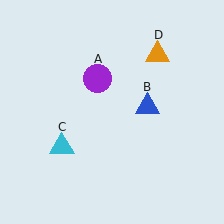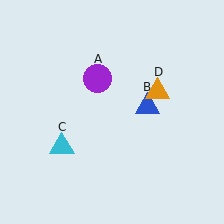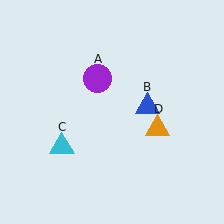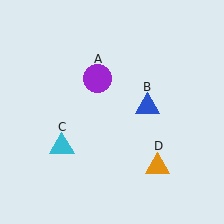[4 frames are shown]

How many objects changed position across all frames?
1 object changed position: orange triangle (object D).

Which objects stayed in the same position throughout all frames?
Purple circle (object A) and blue triangle (object B) and cyan triangle (object C) remained stationary.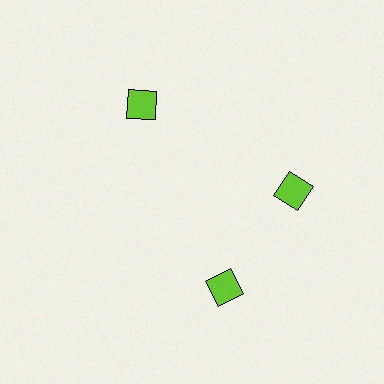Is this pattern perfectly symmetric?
No. The 3 lime diamonds are arranged in a ring, but one element near the 7 o'clock position is rotated out of alignment along the ring, breaking the 3-fold rotational symmetry.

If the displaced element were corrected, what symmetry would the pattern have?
It would have 3-fold rotational symmetry — the pattern would map onto itself every 120 degrees.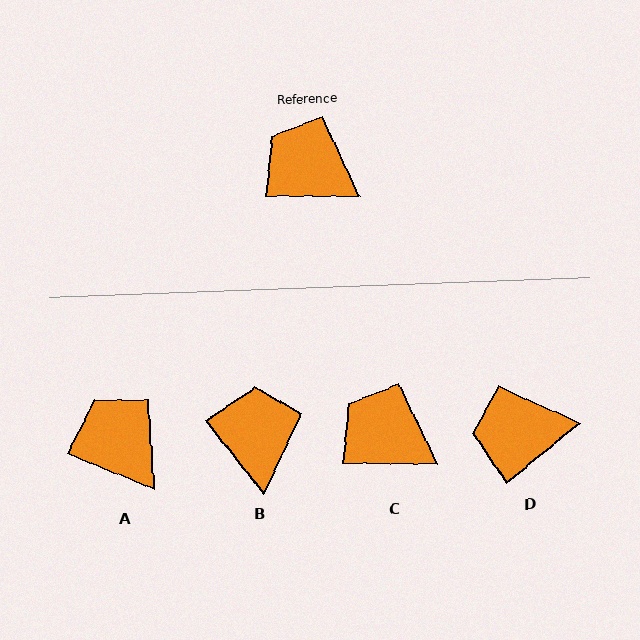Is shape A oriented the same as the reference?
No, it is off by about 21 degrees.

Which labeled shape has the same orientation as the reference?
C.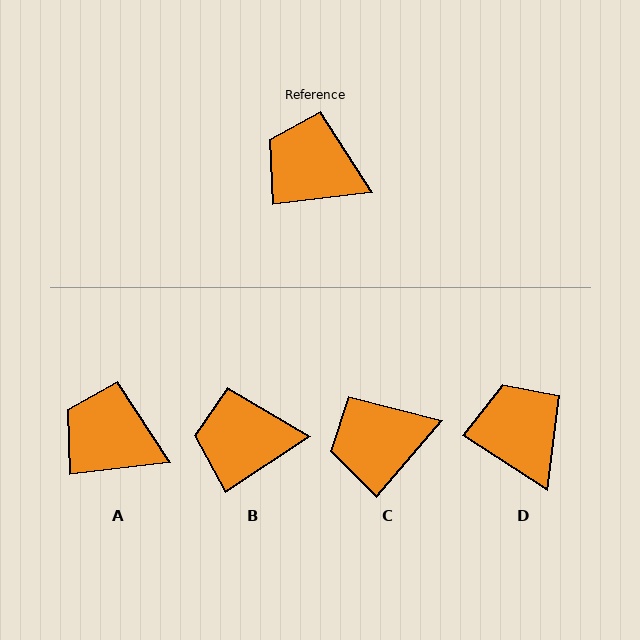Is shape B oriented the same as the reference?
No, it is off by about 27 degrees.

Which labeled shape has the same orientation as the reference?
A.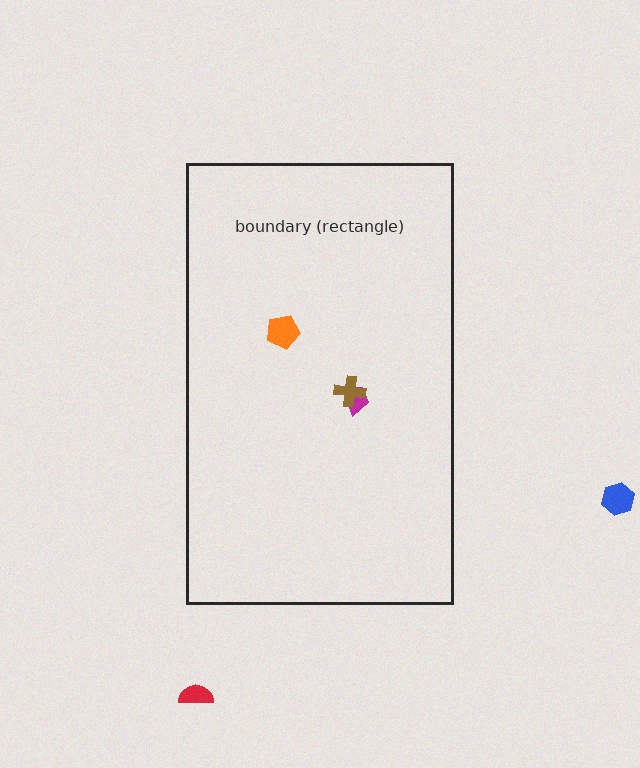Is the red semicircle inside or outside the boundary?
Outside.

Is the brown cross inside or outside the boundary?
Inside.